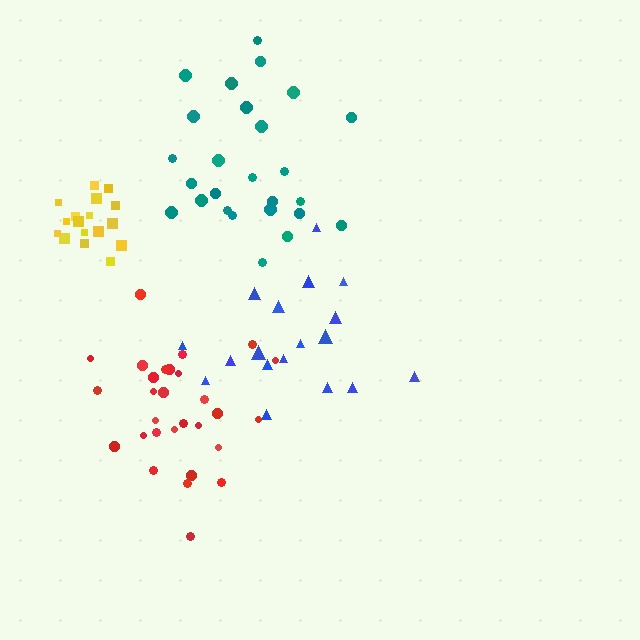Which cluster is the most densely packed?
Yellow.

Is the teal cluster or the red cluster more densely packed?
Red.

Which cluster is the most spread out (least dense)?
Blue.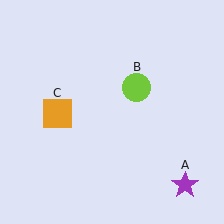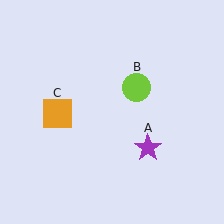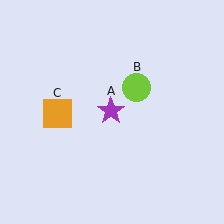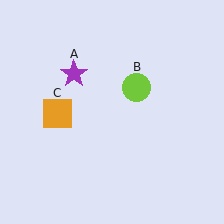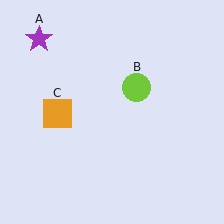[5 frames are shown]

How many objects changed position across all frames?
1 object changed position: purple star (object A).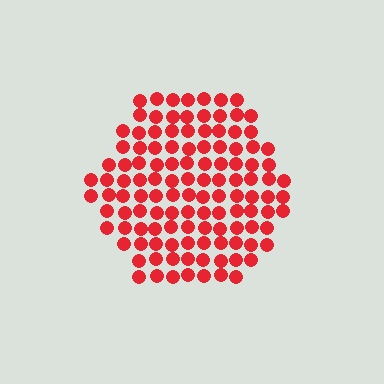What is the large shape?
The large shape is a hexagon.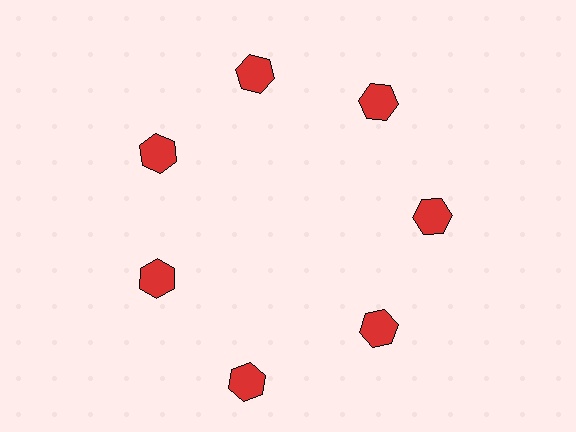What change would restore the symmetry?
The symmetry would be restored by moving it inward, back onto the ring so that all 7 hexagons sit at equal angles and equal distance from the center.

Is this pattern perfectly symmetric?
No. The 7 red hexagons are arranged in a ring, but one element near the 6 o'clock position is pushed outward from the center, breaking the 7-fold rotational symmetry.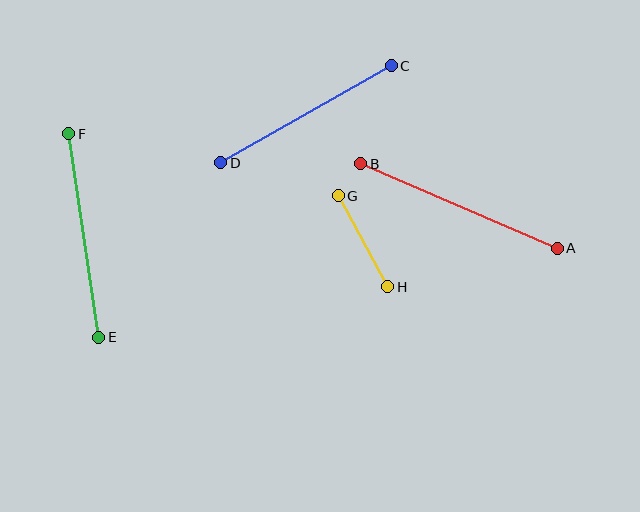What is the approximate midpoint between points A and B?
The midpoint is at approximately (459, 206) pixels.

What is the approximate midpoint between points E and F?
The midpoint is at approximately (84, 235) pixels.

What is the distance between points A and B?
The distance is approximately 214 pixels.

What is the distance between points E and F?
The distance is approximately 205 pixels.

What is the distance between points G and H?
The distance is approximately 103 pixels.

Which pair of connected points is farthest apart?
Points A and B are farthest apart.